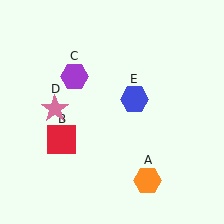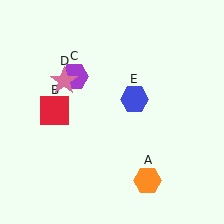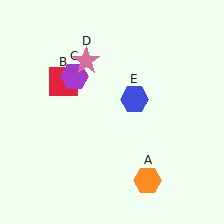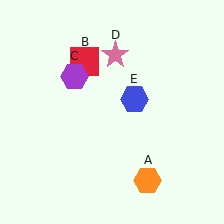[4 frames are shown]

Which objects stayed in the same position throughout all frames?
Orange hexagon (object A) and purple hexagon (object C) and blue hexagon (object E) remained stationary.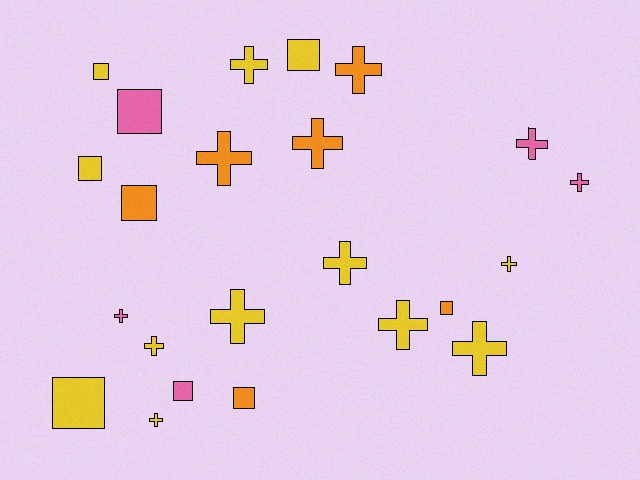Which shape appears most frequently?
Cross, with 14 objects.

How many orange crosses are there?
There are 3 orange crosses.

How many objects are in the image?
There are 23 objects.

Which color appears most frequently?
Yellow, with 12 objects.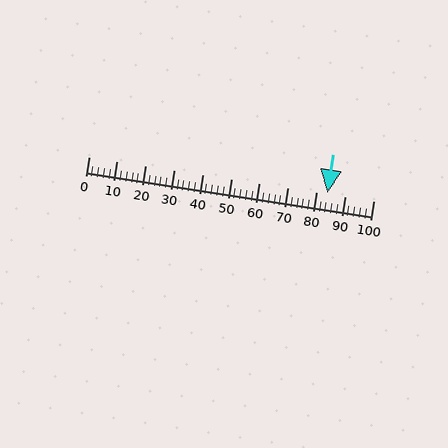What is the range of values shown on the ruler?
The ruler shows values from 0 to 100.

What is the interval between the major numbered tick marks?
The major tick marks are spaced 10 units apart.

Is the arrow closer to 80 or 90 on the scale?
The arrow is closer to 80.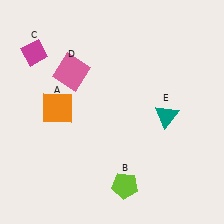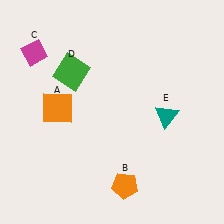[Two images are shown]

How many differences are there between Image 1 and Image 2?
There are 2 differences between the two images.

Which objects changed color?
B changed from lime to orange. D changed from pink to green.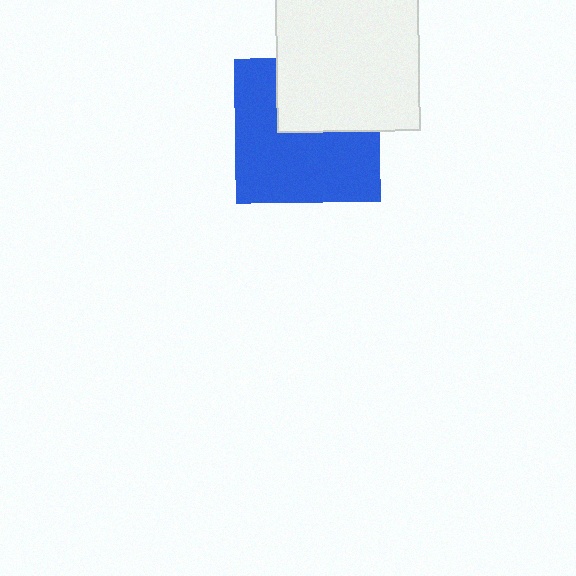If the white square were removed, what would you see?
You would see the complete blue square.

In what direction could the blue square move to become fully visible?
The blue square could move down. That would shift it out from behind the white square entirely.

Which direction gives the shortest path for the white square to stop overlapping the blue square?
Moving up gives the shortest separation.